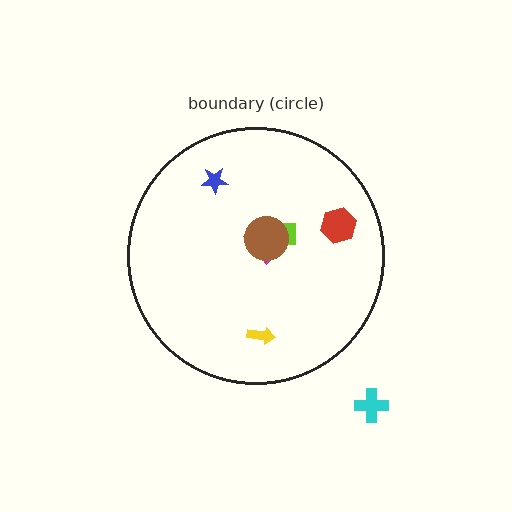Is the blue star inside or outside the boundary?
Inside.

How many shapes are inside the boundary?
6 inside, 1 outside.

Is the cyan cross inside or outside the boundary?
Outside.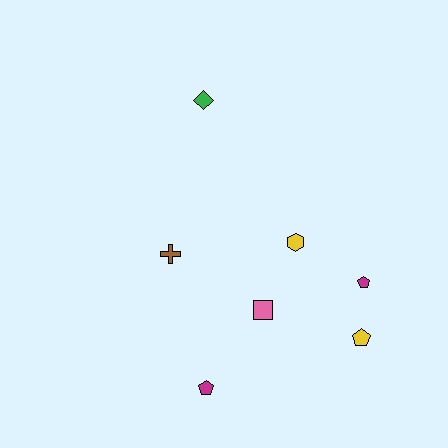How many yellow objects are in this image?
There are 2 yellow objects.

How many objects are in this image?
There are 7 objects.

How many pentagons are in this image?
There are 3 pentagons.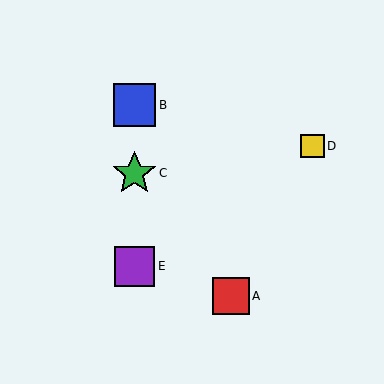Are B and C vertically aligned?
Yes, both are at x≈134.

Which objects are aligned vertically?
Objects B, C, E are aligned vertically.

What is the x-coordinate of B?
Object B is at x≈134.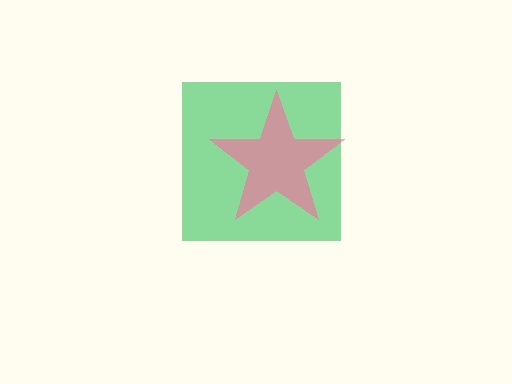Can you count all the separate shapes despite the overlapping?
Yes, there are 2 separate shapes.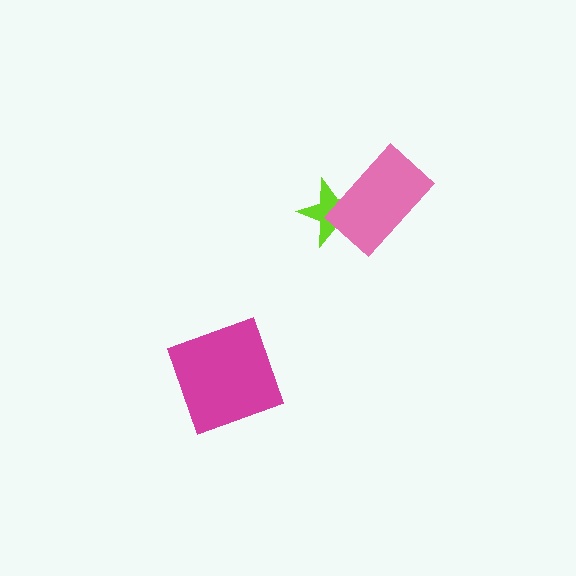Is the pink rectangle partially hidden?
No, no other shape covers it.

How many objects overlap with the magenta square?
0 objects overlap with the magenta square.